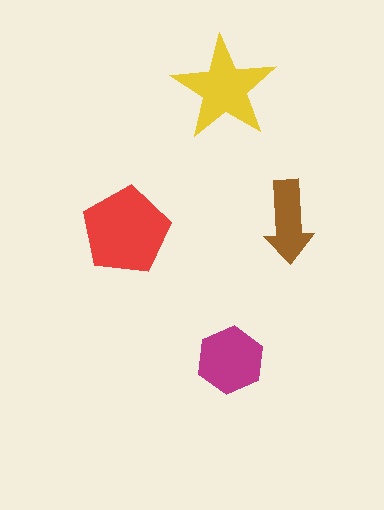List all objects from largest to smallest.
The red pentagon, the yellow star, the magenta hexagon, the brown arrow.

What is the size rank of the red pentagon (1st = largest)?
1st.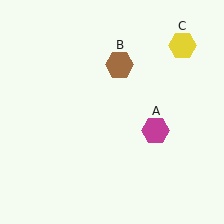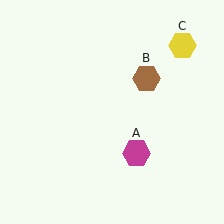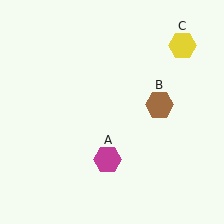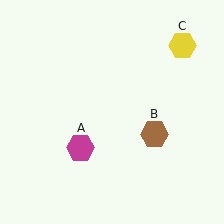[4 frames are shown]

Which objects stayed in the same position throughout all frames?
Yellow hexagon (object C) remained stationary.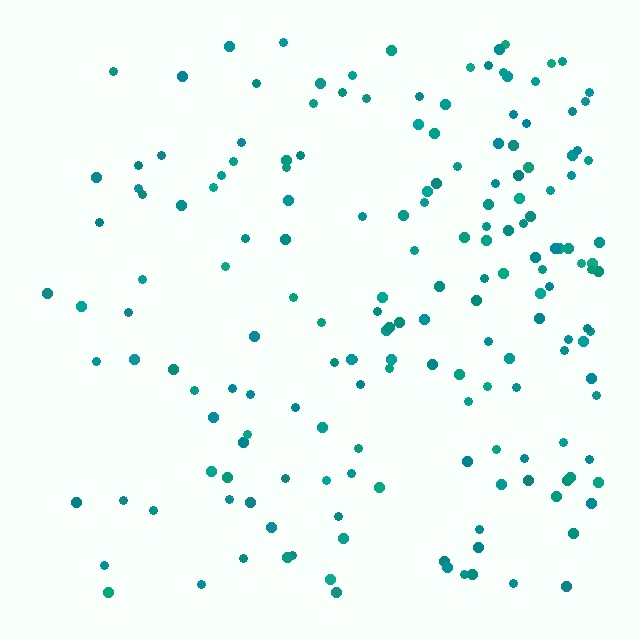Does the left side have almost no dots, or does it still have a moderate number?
Still a moderate number, just noticeably fewer than the right.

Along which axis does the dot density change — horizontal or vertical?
Horizontal.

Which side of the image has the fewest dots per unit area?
The left.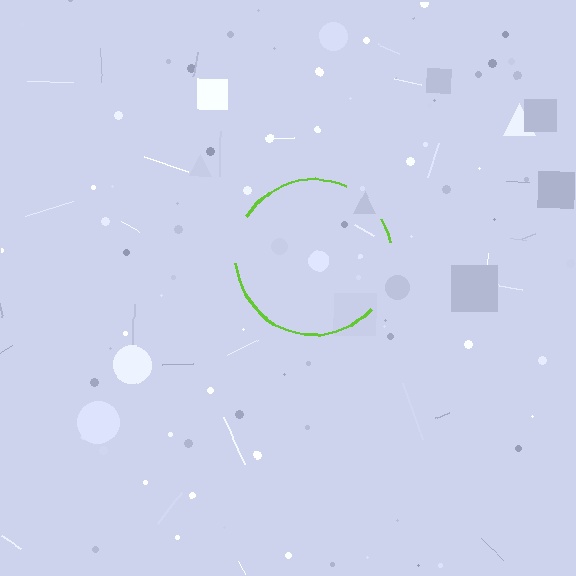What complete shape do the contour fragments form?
The contour fragments form a circle.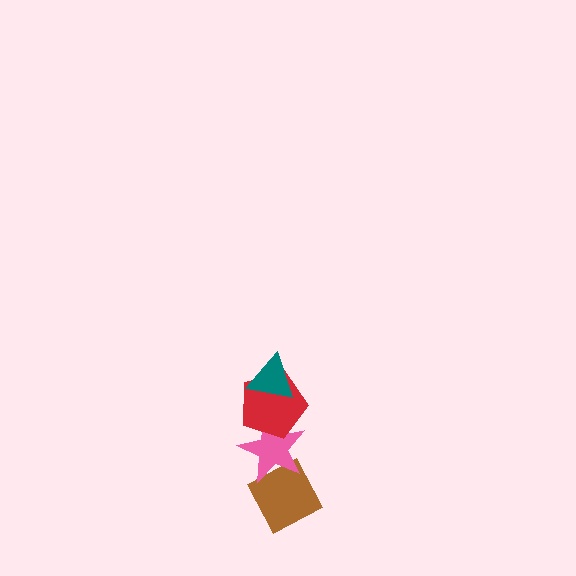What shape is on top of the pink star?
The red pentagon is on top of the pink star.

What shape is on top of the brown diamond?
The pink star is on top of the brown diamond.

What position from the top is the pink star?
The pink star is 3rd from the top.